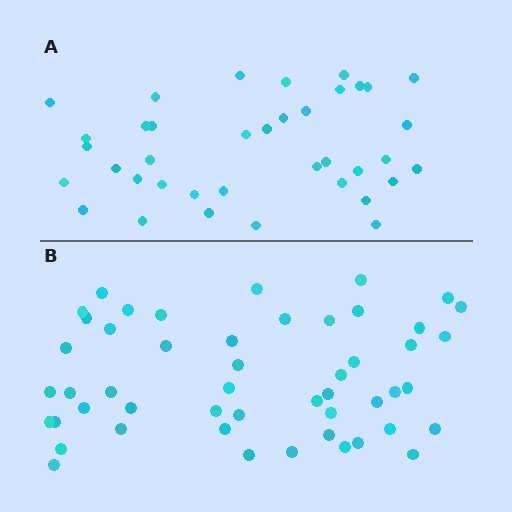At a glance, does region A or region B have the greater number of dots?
Region B (the bottom region) has more dots.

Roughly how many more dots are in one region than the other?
Region B has roughly 12 or so more dots than region A.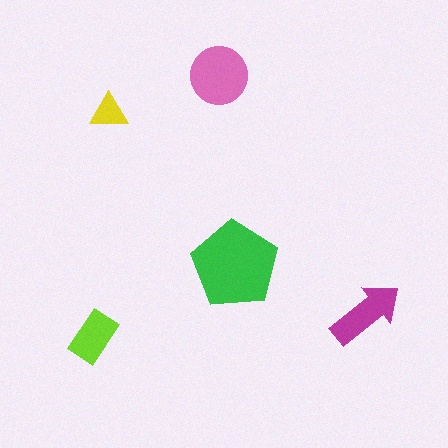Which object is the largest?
The green pentagon.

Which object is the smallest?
The yellow triangle.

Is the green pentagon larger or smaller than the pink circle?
Larger.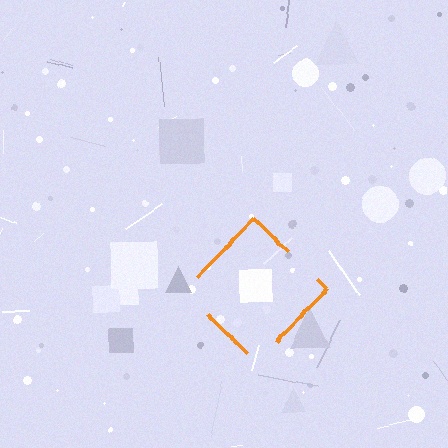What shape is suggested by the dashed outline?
The dashed outline suggests a diamond.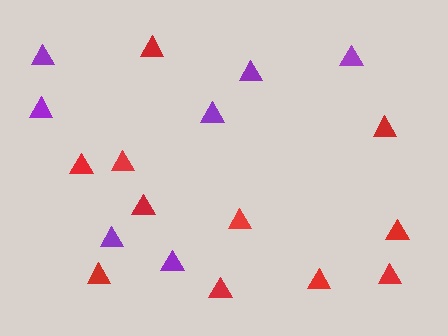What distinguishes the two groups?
There are 2 groups: one group of red triangles (11) and one group of purple triangles (7).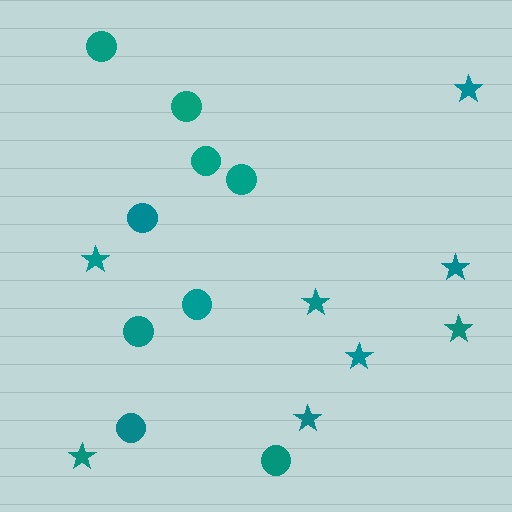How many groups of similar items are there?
There are 2 groups: one group of stars (8) and one group of circles (9).